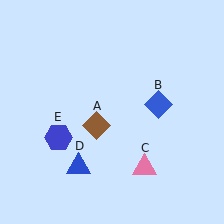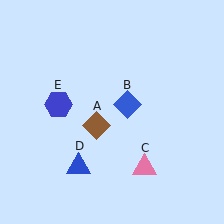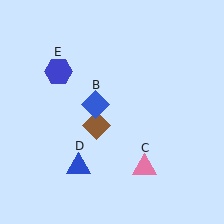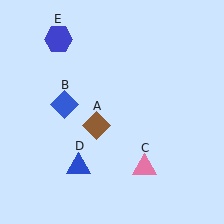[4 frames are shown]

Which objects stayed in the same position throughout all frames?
Brown diamond (object A) and pink triangle (object C) and blue triangle (object D) remained stationary.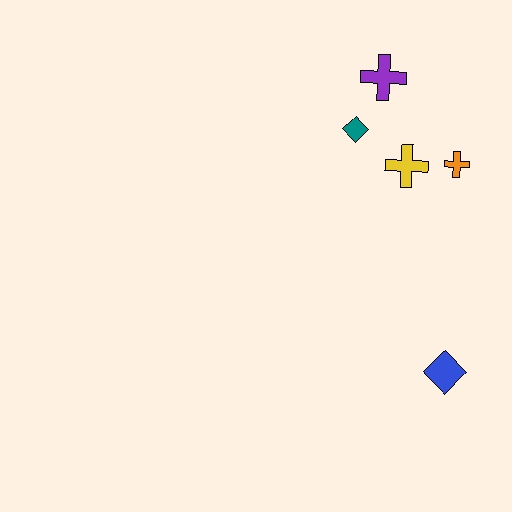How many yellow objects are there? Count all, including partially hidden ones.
There is 1 yellow object.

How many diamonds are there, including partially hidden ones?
There are 2 diamonds.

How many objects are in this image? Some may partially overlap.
There are 5 objects.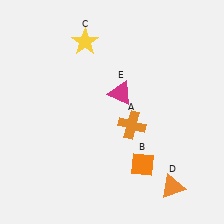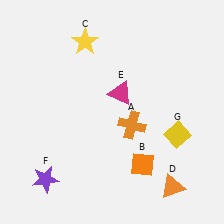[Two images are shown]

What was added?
A purple star (F), a yellow diamond (G) were added in Image 2.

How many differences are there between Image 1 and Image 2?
There are 2 differences between the two images.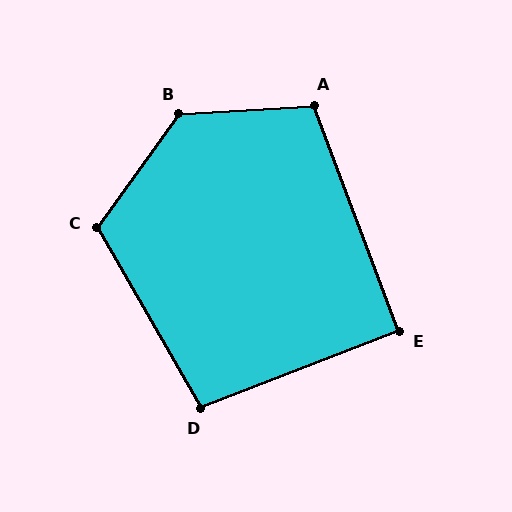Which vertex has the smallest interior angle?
E, at approximately 91 degrees.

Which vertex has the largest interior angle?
B, at approximately 129 degrees.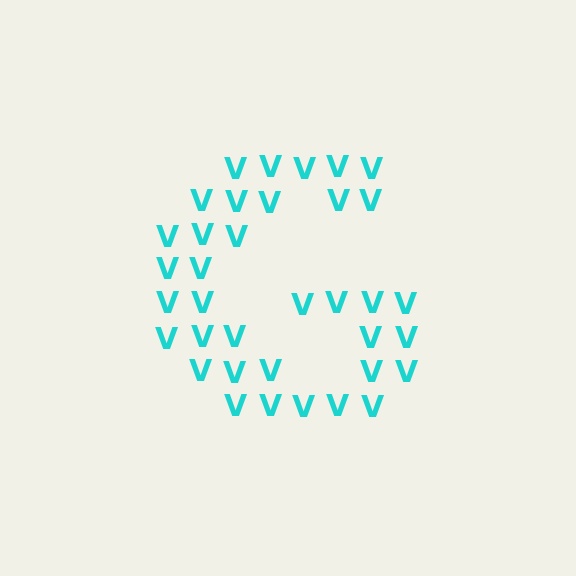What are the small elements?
The small elements are letter V's.